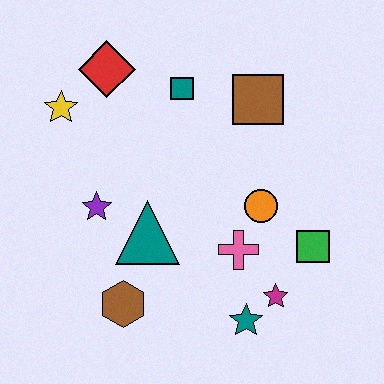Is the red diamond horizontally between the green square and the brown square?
No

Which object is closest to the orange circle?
The pink cross is closest to the orange circle.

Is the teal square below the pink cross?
No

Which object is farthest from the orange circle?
The yellow star is farthest from the orange circle.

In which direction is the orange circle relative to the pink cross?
The orange circle is above the pink cross.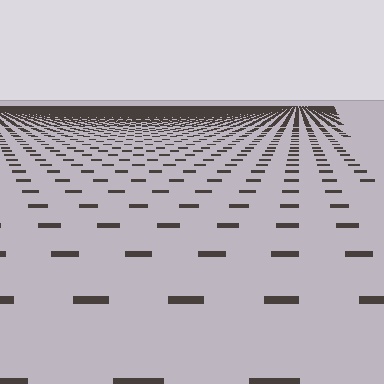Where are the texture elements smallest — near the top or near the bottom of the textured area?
Near the top.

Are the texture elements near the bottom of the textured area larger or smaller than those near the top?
Larger. Near the bottom, elements are closer to the viewer and appear at a bigger on-screen size.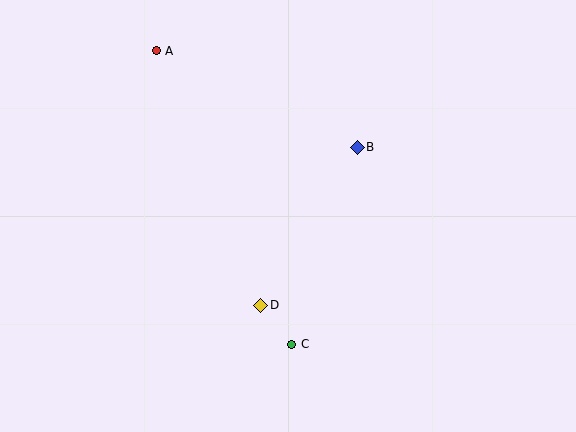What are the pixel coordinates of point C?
Point C is at (292, 344).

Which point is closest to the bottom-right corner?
Point C is closest to the bottom-right corner.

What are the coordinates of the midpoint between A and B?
The midpoint between A and B is at (257, 99).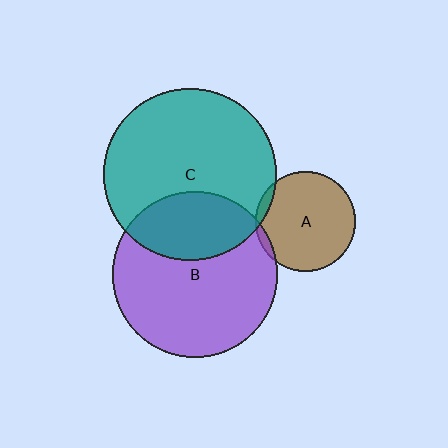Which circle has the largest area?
Circle C (teal).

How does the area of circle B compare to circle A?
Approximately 2.8 times.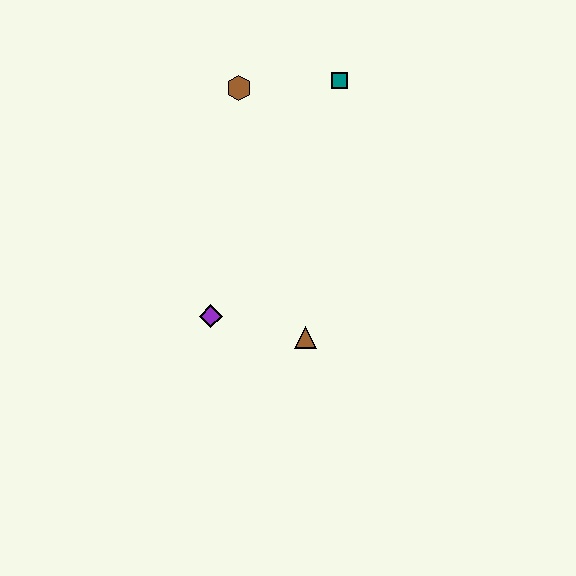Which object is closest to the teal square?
The brown hexagon is closest to the teal square.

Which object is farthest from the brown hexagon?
The brown triangle is farthest from the brown hexagon.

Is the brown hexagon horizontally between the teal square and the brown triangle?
No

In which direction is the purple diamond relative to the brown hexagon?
The purple diamond is below the brown hexagon.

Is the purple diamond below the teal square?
Yes